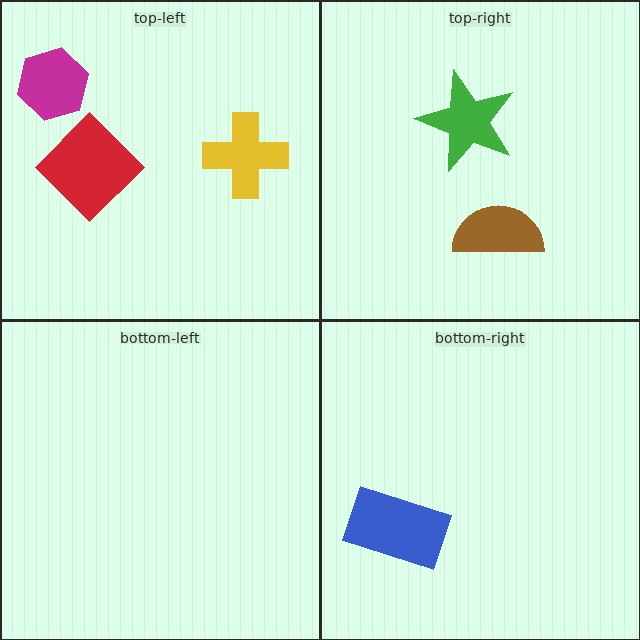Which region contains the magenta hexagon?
The top-left region.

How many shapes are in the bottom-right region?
1.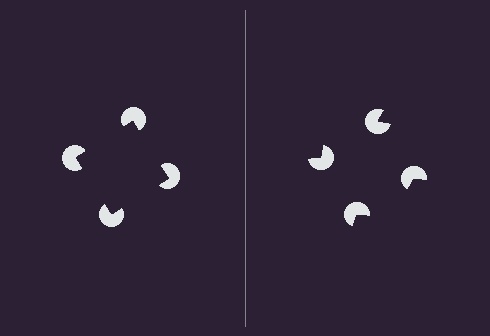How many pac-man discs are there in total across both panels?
8 — 4 on each side.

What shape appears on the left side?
An illusory square.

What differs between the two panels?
The pac-man discs are positioned identically on both sides; only the wedge orientations differ. On the left they align to a square; on the right they are misaligned.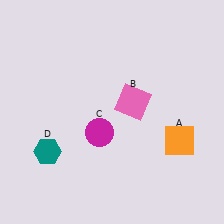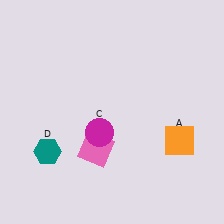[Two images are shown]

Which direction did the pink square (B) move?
The pink square (B) moved down.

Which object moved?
The pink square (B) moved down.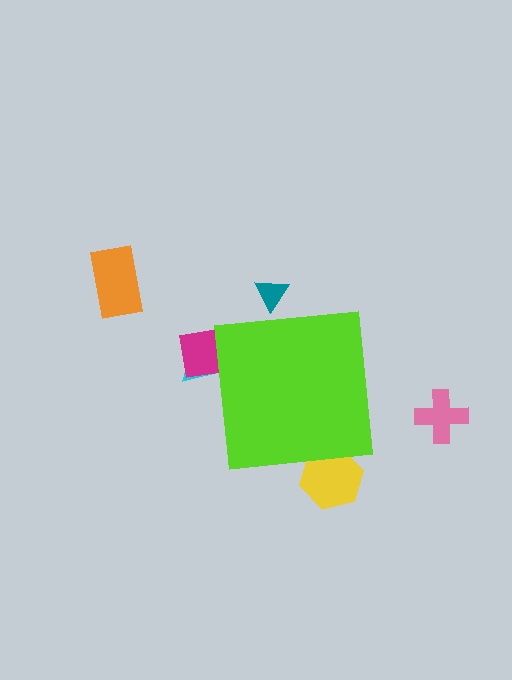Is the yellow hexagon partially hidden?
Yes, the yellow hexagon is partially hidden behind the lime square.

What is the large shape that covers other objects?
A lime square.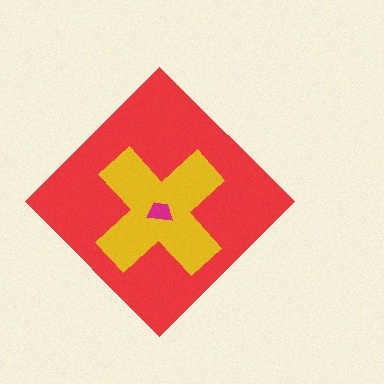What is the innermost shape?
The magenta trapezoid.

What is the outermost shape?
The red diamond.